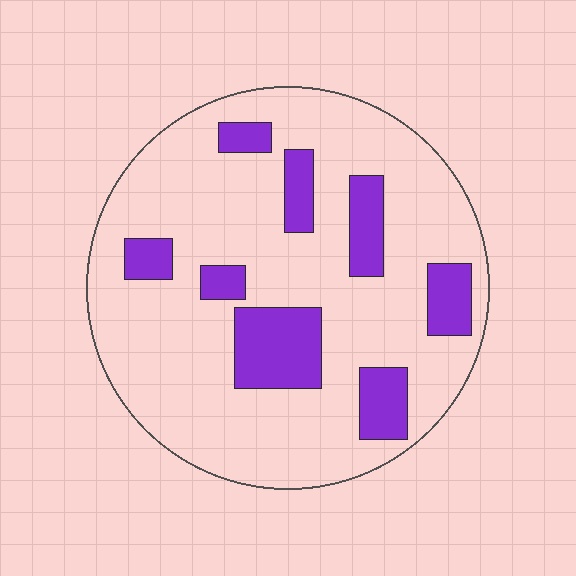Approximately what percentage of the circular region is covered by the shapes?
Approximately 20%.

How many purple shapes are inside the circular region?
8.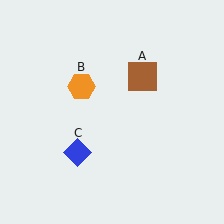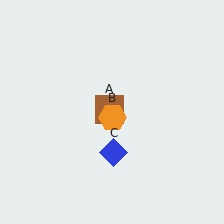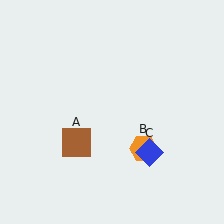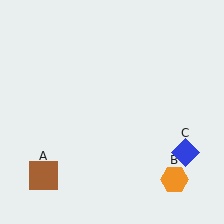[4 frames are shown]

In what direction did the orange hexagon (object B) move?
The orange hexagon (object B) moved down and to the right.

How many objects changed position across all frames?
3 objects changed position: brown square (object A), orange hexagon (object B), blue diamond (object C).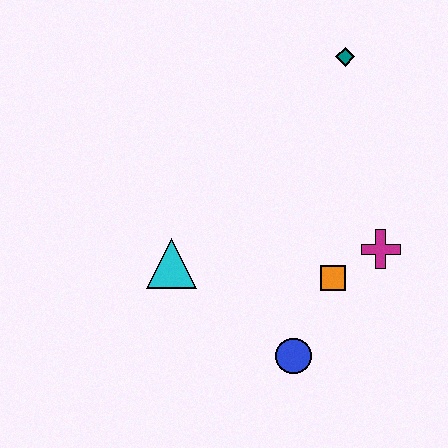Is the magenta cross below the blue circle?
No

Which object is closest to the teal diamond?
The magenta cross is closest to the teal diamond.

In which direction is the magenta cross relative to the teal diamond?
The magenta cross is below the teal diamond.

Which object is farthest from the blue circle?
The teal diamond is farthest from the blue circle.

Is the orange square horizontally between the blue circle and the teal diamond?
Yes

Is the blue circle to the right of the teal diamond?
No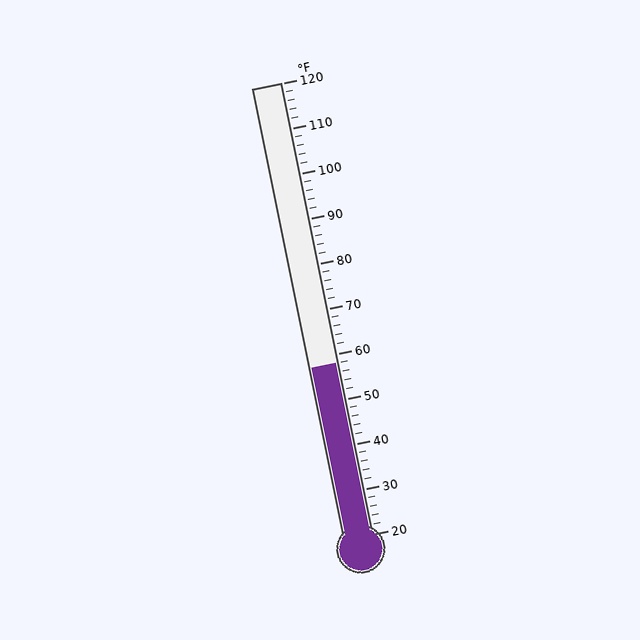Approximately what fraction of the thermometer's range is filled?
The thermometer is filled to approximately 40% of its range.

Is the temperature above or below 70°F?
The temperature is below 70°F.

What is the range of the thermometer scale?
The thermometer scale ranges from 20°F to 120°F.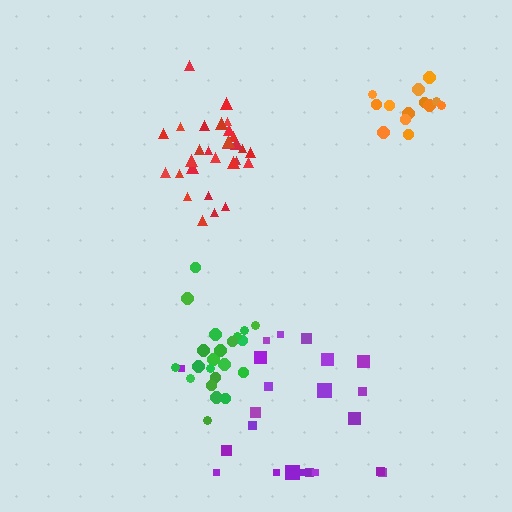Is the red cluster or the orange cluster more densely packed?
Red.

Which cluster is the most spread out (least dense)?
Purple.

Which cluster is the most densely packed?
Red.